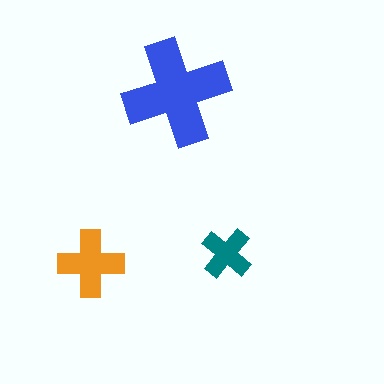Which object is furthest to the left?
The orange cross is leftmost.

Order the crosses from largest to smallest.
the blue one, the orange one, the teal one.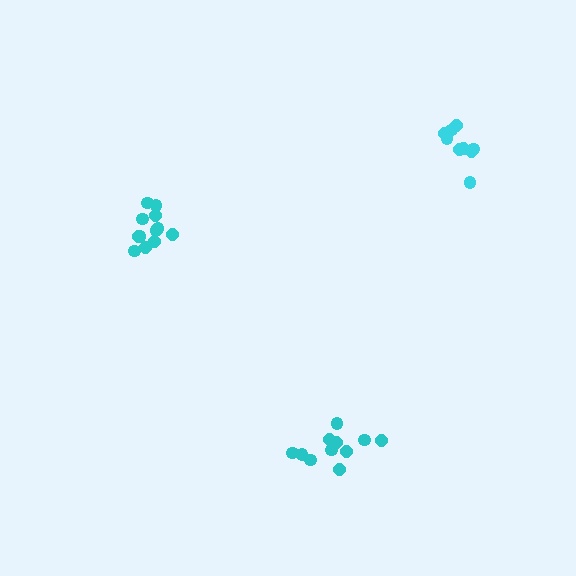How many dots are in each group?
Group 1: 12 dots, Group 2: 9 dots, Group 3: 11 dots (32 total).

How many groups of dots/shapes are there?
There are 3 groups.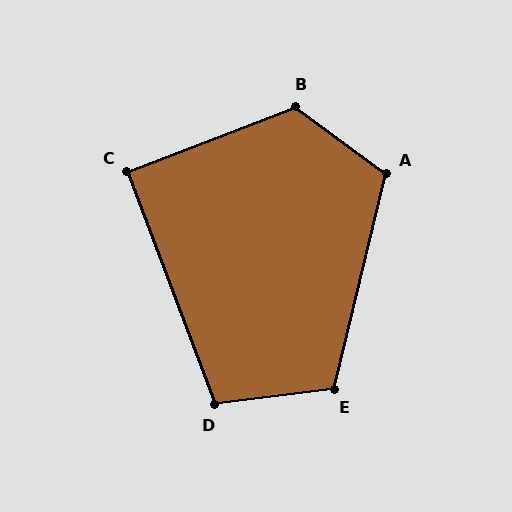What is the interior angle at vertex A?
Approximately 113 degrees (obtuse).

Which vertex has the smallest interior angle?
C, at approximately 90 degrees.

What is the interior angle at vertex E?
Approximately 111 degrees (obtuse).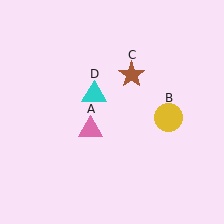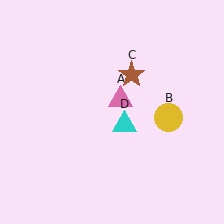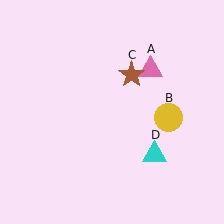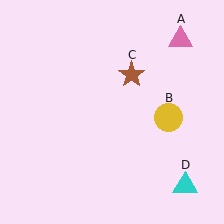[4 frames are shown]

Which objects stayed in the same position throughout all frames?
Yellow circle (object B) and brown star (object C) remained stationary.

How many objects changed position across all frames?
2 objects changed position: pink triangle (object A), cyan triangle (object D).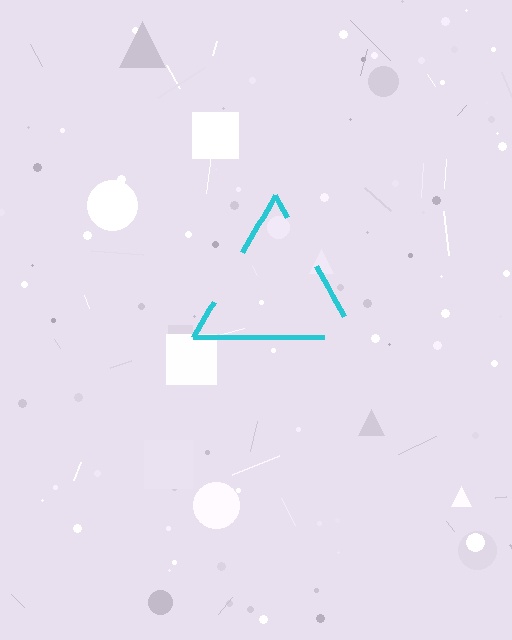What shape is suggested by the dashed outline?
The dashed outline suggests a triangle.